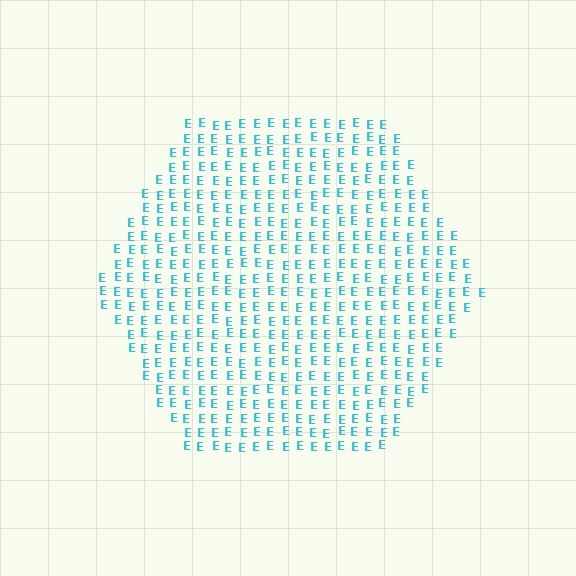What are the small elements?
The small elements are letter E's.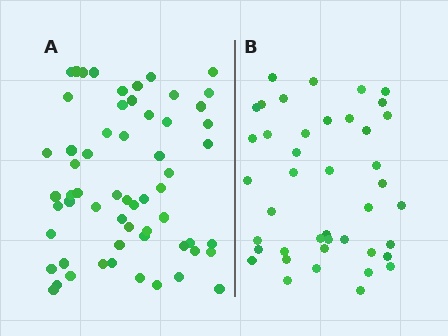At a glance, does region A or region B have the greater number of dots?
Region A (the left region) has more dots.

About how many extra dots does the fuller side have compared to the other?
Region A has approximately 20 more dots than region B.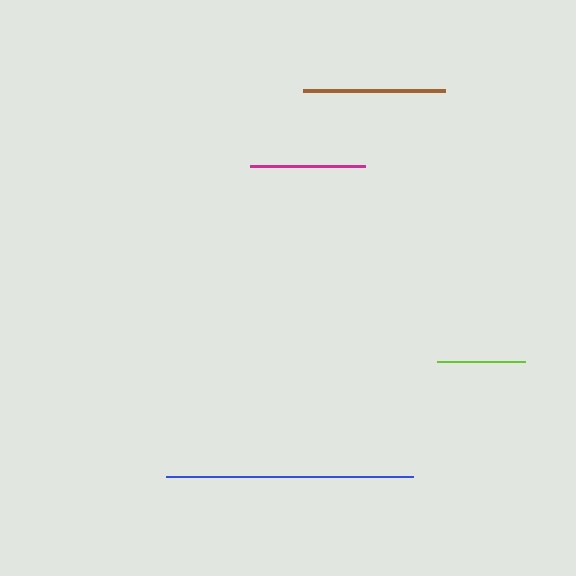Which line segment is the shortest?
The lime line is the shortest at approximately 88 pixels.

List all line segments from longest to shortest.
From longest to shortest: blue, brown, magenta, lime.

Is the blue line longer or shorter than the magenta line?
The blue line is longer than the magenta line.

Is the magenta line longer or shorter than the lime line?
The magenta line is longer than the lime line.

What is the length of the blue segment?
The blue segment is approximately 247 pixels long.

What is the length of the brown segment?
The brown segment is approximately 142 pixels long.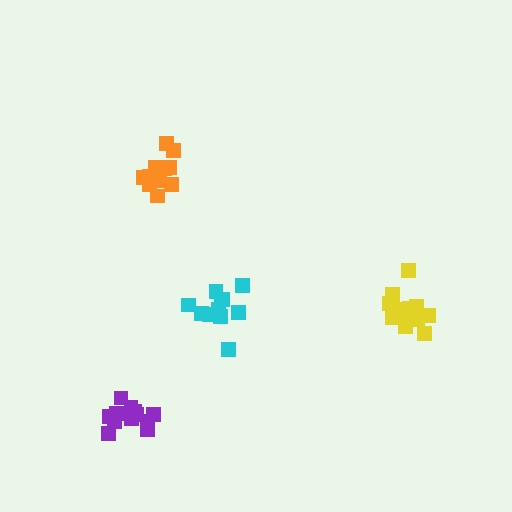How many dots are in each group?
Group 1: 12 dots, Group 2: 11 dots, Group 3: 11 dots, Group 4: 13 dots (47 total).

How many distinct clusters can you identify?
There are 4 distinct clusters.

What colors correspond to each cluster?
The clusters are colored: purple, orange, cyan, yellow.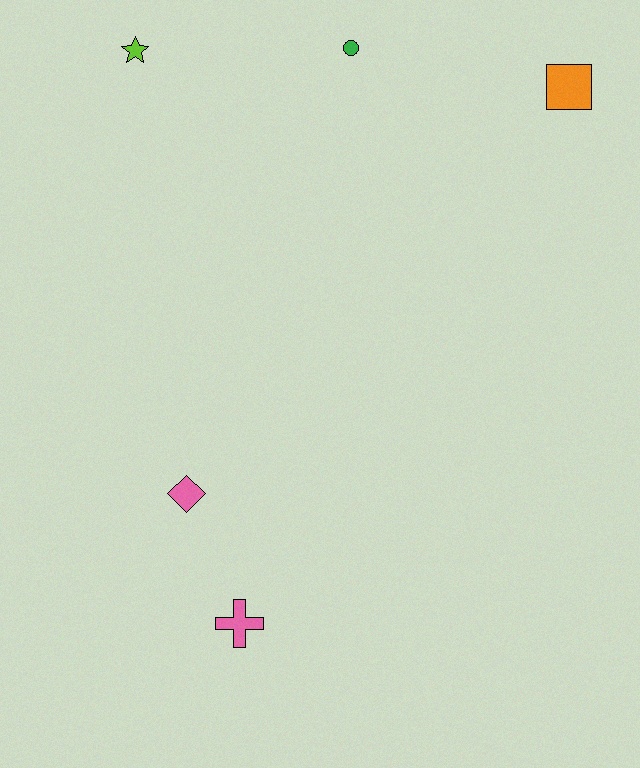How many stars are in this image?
There is 1 star.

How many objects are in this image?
There are 5 objects.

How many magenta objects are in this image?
There are no magenta objects.